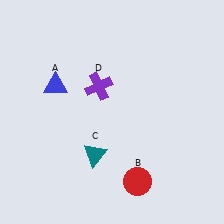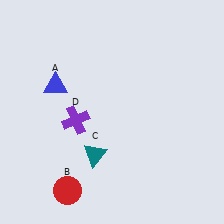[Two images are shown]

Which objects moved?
The objects that moved are: the red circle (B), the purple cross (D).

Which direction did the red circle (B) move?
The red circle (B) moved left.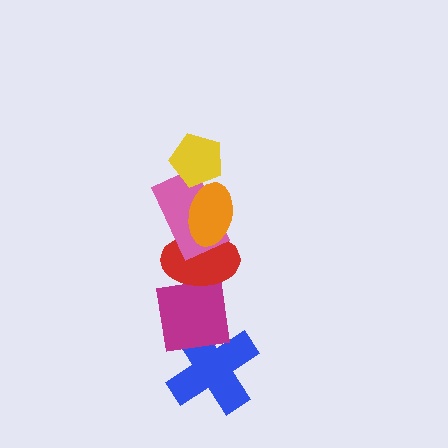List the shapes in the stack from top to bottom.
From top to bottom: the yellow pentagon, the orange ellipse, the pink rectangle, the red ellipse, the magenta square, the blue cross.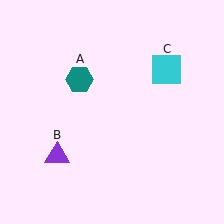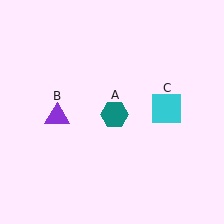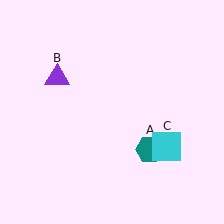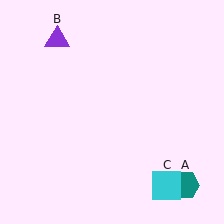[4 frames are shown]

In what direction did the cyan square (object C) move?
The cyan square (object C) moved down.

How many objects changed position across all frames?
3 objects changed position: teal hexagon (object A), purple triangle (object B), cyan square (object C).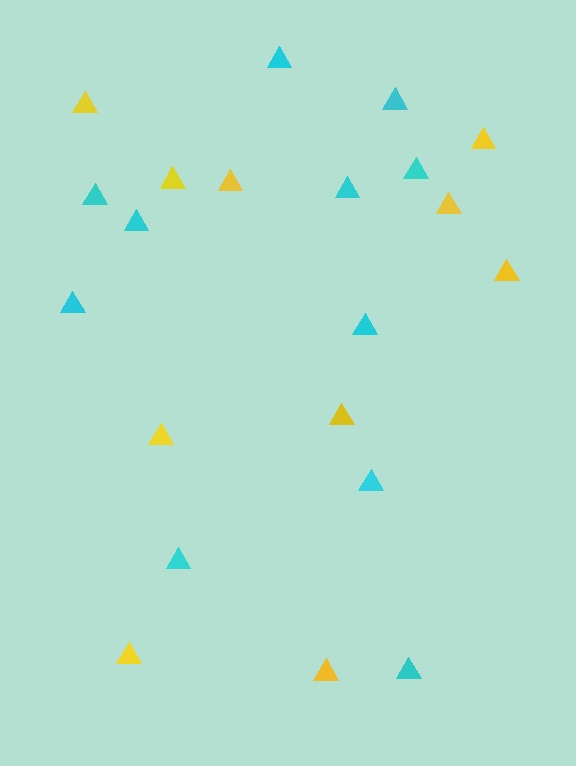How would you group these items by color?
There are 2 groups: one group of cyan triangles (11) and one group of yellow triangles (10).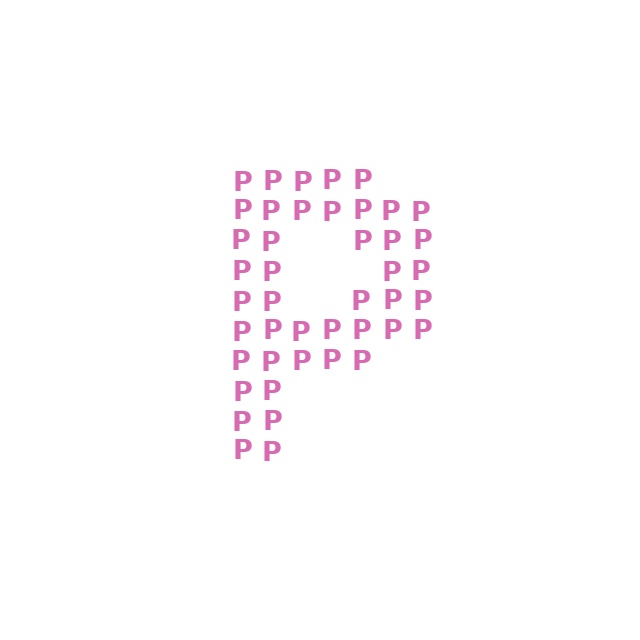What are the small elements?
The small elements are letter P's.